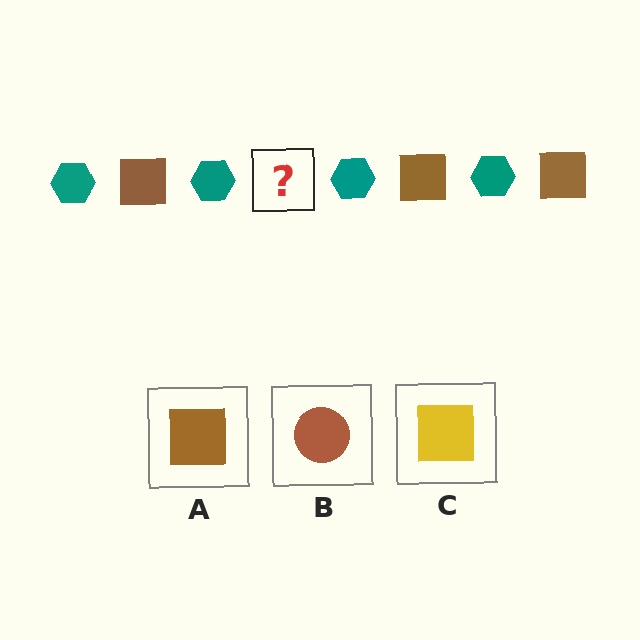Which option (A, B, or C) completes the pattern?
A.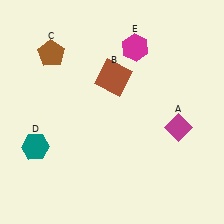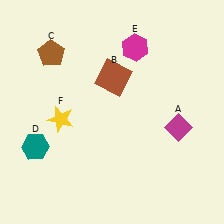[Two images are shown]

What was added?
A yellow star (F) was added in Image 2.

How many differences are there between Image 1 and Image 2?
There is 1 difference between the two images.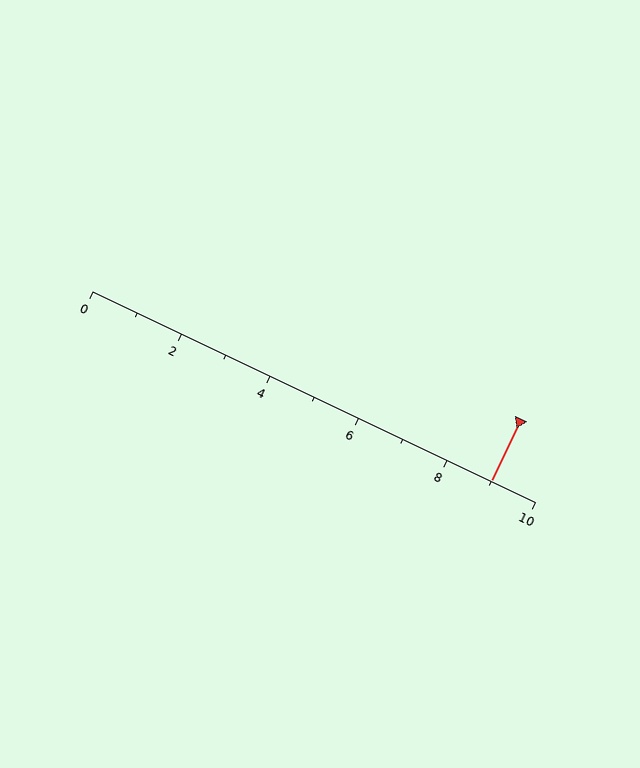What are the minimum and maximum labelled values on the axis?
The axis runs from 0 to 10.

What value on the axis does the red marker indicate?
The marker indicates approximately 9.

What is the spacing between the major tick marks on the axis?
The major ticks are spaced 2 apart.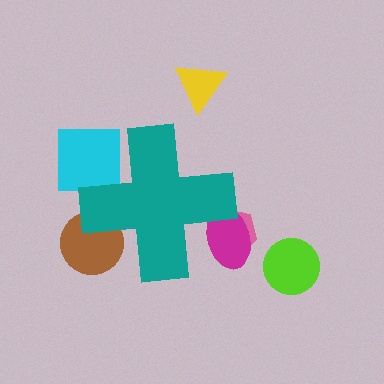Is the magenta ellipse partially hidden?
Yes, the magenta ellipse is partially hidden behind the teal cross.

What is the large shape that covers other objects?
A teal cross.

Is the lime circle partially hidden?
No, the lime circle is fully visible.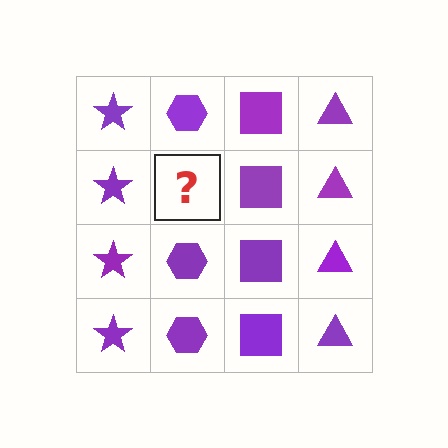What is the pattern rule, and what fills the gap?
The rule is that each column has a consistent shape. The gap should be filled with a purple hexagon.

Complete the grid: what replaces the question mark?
The question mark should be replaced with a purple hexagon.